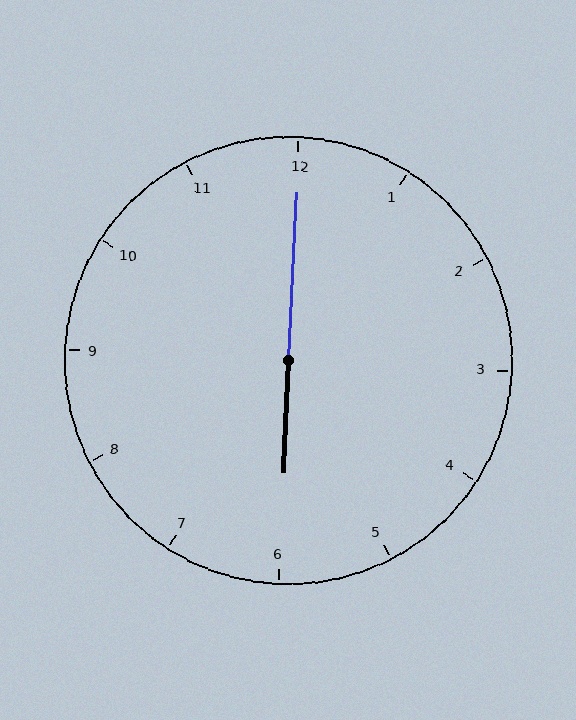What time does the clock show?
6:00.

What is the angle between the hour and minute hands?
Approximately 180 degrees.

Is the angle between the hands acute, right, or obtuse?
It is obtuse.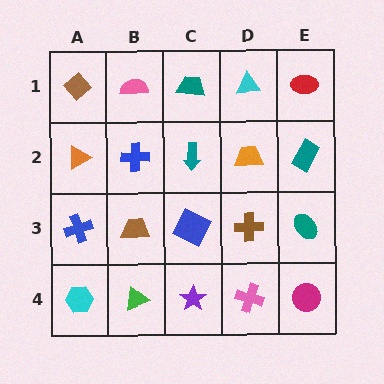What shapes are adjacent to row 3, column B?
A blue cross (row 2, column B), a green triangle (row 4, column B), a blue cross (row 3, column A), a blue square (row 3, column C).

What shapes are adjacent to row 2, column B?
A pink semicircle (row 1, column B), a brown trapezoid (row 3, column B), an orange triangle (row 2, column A), a teal arrow (row 2, column C).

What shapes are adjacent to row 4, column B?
A brown trapezoid (row 3, column B), a cyan hexagon (row 4, column A), a purple star (row 4, column C).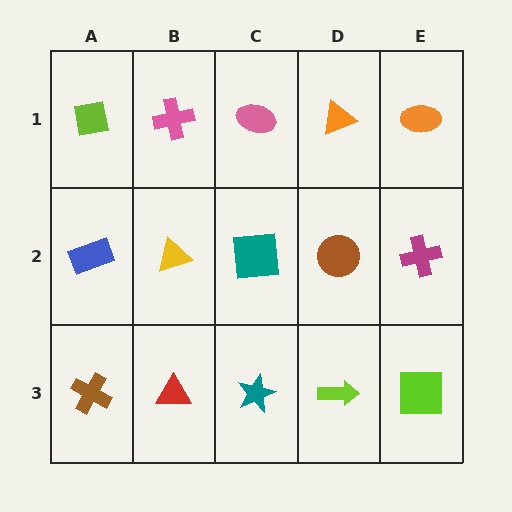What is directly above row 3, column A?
A blue rectangle.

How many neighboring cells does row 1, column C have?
3.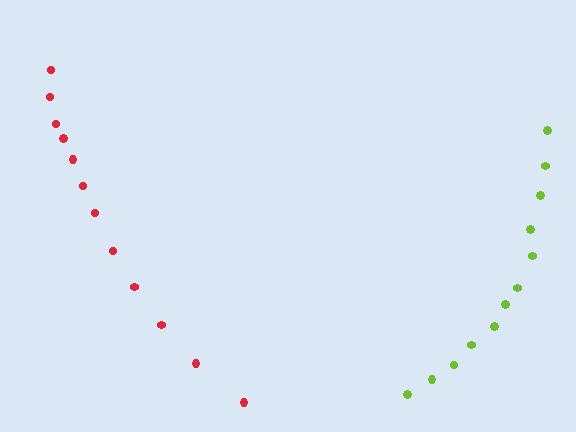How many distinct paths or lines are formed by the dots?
There are 2 distinct paths.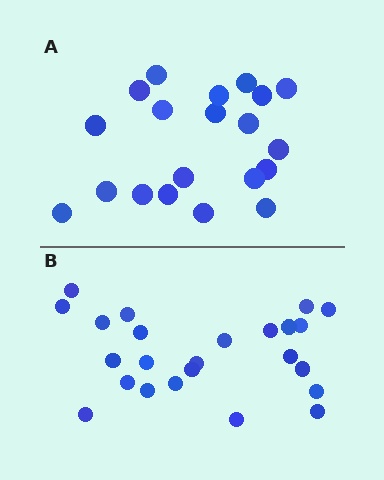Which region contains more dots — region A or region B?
Region B (the bottom region) has more dots.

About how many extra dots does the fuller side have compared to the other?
Region B has about 4 more dots than region A.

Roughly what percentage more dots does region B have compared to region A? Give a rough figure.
About 20% more.